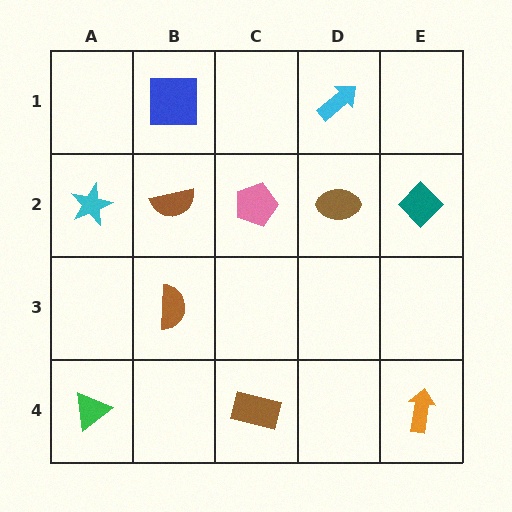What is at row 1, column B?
A blue square.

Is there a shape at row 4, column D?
No, that cell is empty.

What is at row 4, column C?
A brown rectangle.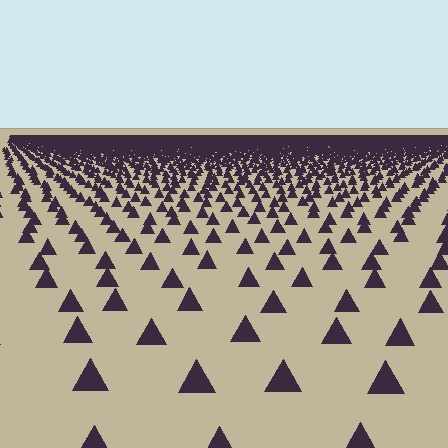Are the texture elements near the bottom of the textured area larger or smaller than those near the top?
Larger. Near the bottom, elements are closer to the viewer and appear at a bigger on-screen size.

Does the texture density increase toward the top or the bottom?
Density increases toward the top.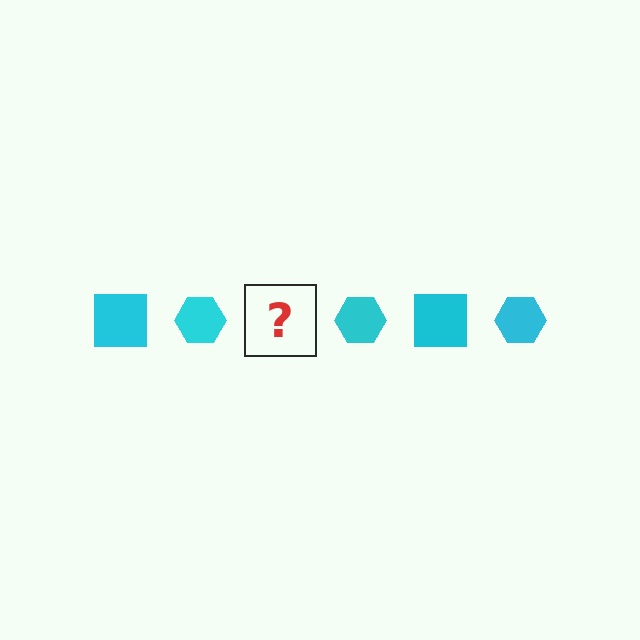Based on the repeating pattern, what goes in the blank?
The blank should be a cyan square.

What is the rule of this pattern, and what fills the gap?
The rule is that the pattern cycles through square, hexagon shapes in cyan. The gap should be filled with a cyan square.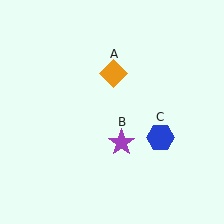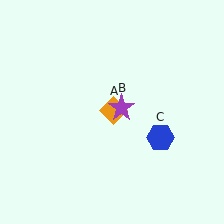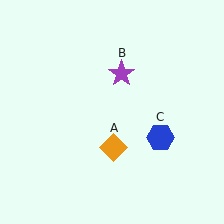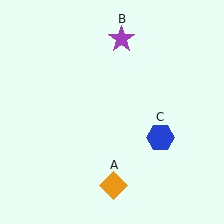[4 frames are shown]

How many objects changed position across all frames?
2 objects changed position: orange diamond (object A), purple star (object B).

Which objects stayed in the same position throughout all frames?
Blue hexagon (object C) remained stationary.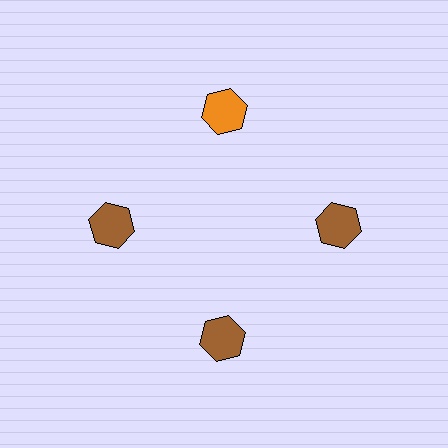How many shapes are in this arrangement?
There are 4 shapes arranged in a ring pattern.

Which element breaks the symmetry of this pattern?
The orange hexagon at roughly the 12 o'clock position breaks the symmetry. All other shapes are brown hexagons.